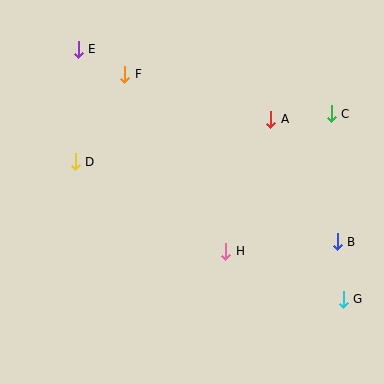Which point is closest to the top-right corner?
Point C is closest to the top-right corner.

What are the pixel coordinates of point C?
Point C is at (331, 114).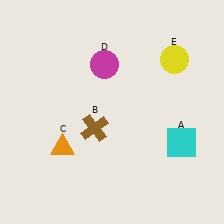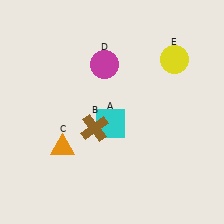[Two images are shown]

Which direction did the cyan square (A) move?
The cyan square (A) moved left.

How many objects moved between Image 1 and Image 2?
1 object moved between the two images.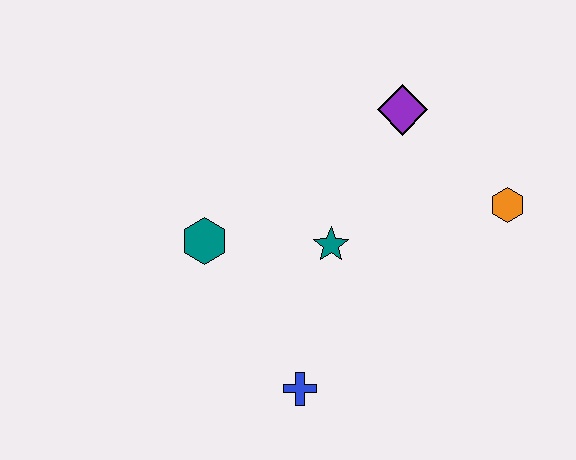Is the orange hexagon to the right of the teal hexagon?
Yes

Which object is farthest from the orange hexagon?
The teal hexagon is farthest from the orange hexagon.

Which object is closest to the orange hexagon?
The purple diamond is closest to the orange hexagon.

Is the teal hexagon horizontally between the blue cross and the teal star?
No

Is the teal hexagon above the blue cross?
Yes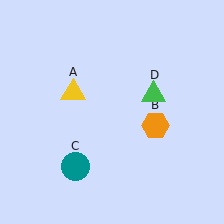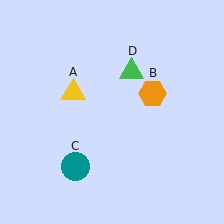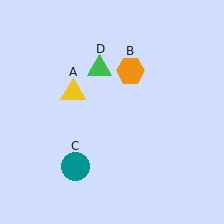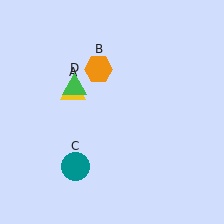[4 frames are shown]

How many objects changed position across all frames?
2 objects changed position: orange hexagon (object B), green triangle (object D).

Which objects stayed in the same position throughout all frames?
Yellow triangle (object A) and teal circle (object C) remained stationary.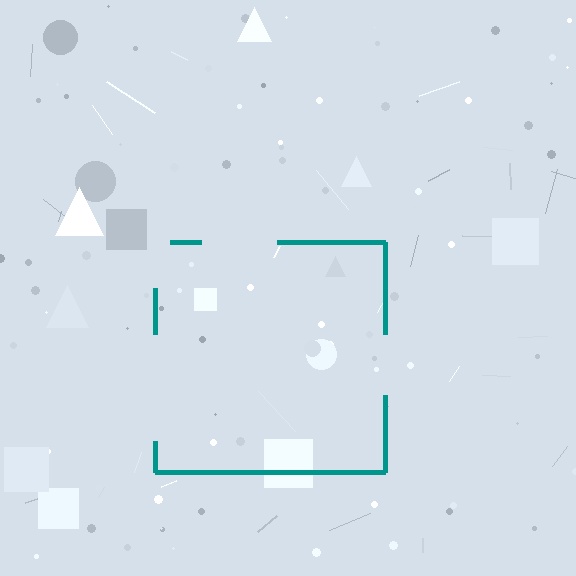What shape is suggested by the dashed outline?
The dashed outline suggests a square.